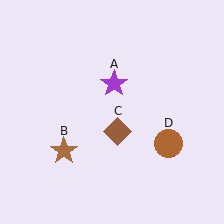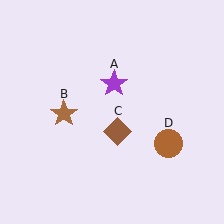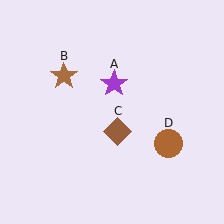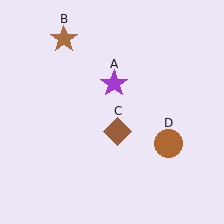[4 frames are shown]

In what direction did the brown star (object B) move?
The brown star (object B) moved up.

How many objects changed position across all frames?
1 object changed position: brown star (object B).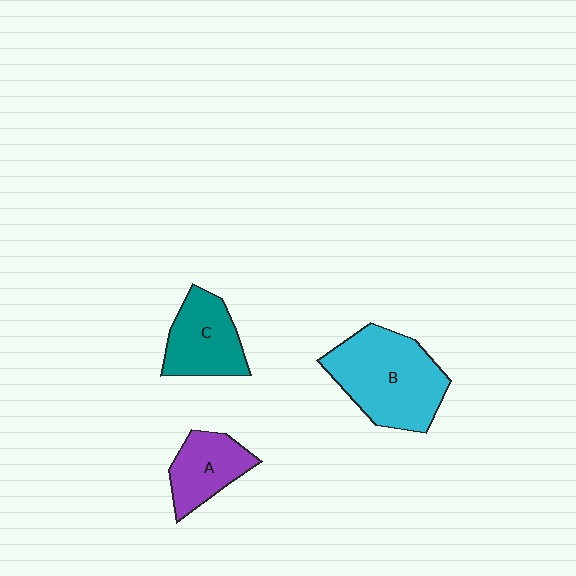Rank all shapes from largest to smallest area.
From largest to smallest: B (cyan), C (teal), A (purple).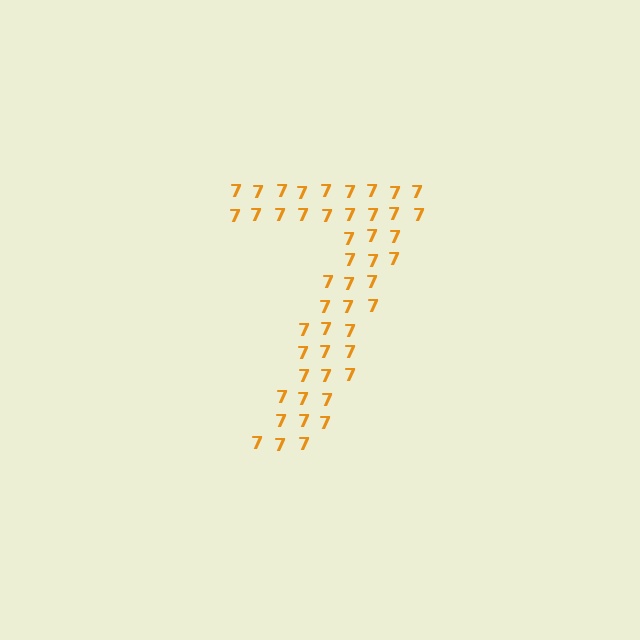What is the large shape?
The large shape is the digit 7.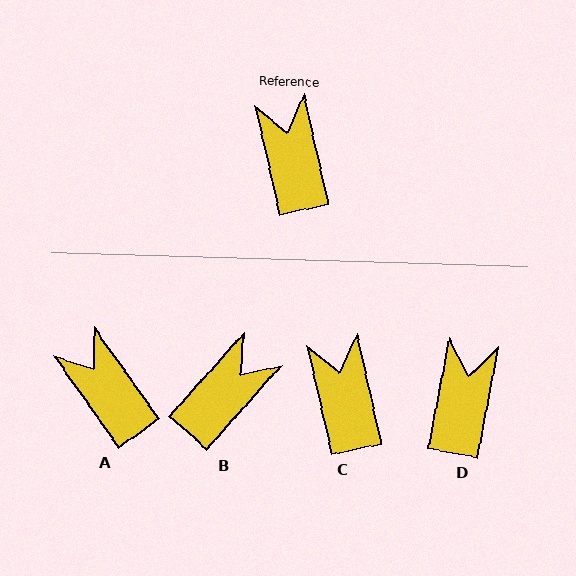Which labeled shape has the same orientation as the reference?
C.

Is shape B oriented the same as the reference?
No, it is off by about 54 degrees.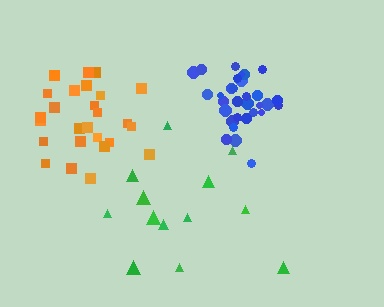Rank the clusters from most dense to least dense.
blue, orange, green.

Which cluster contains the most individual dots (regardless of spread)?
Blue (31).